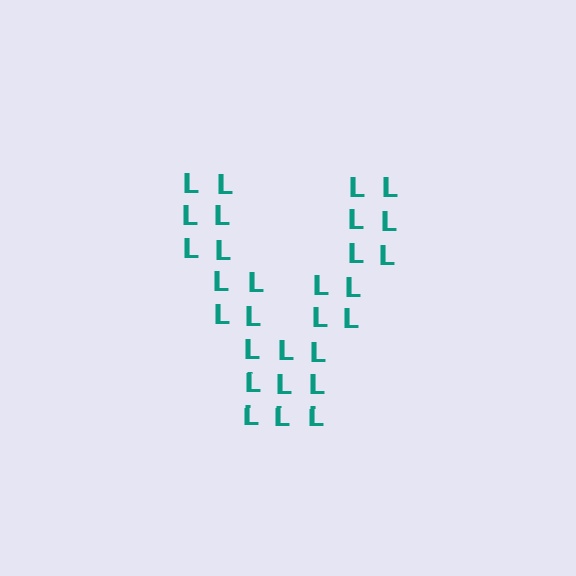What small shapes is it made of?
It is made of small letter L's.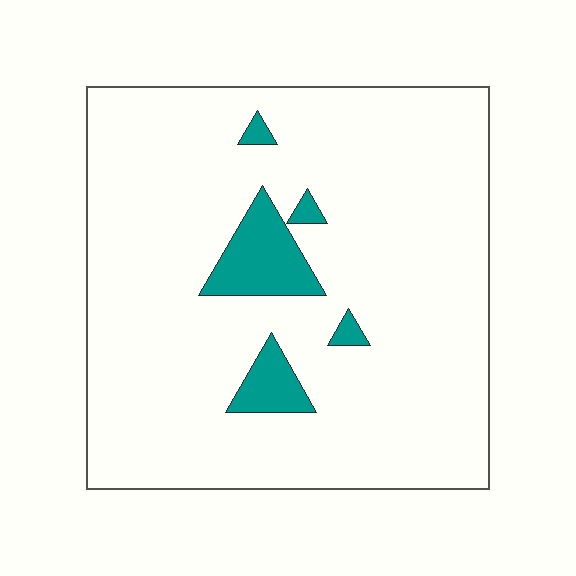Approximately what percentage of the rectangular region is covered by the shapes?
Approximately 10%.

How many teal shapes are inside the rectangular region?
5.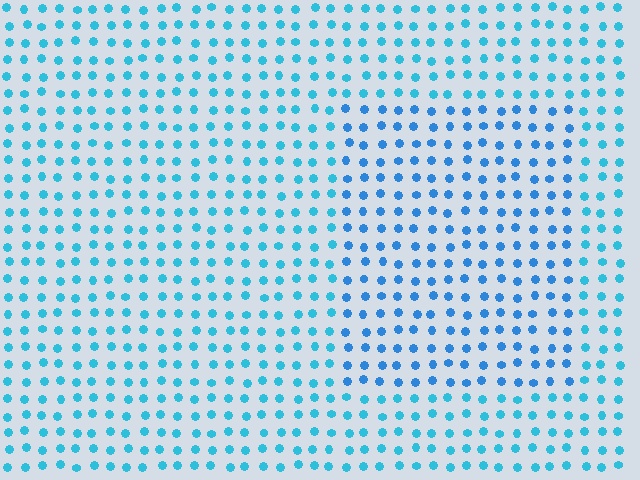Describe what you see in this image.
The image is filled with small cyan elements in a uniform arrangement. A rectangle-shaped region is visible where the elements are tinted to a slightly different hue, forming a subtle color boundary.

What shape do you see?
I see a rectangle.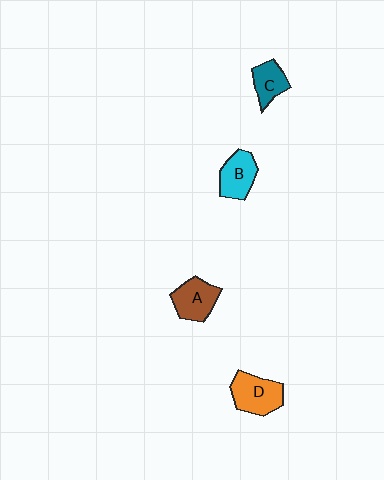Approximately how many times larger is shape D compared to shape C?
Approximately 1.5 times.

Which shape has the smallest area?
Shape C (teal).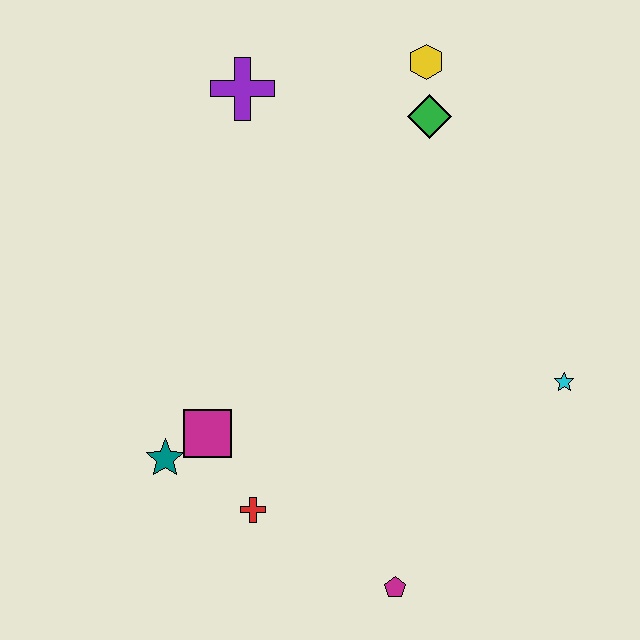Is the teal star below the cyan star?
Yes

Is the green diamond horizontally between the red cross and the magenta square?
No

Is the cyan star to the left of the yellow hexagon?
No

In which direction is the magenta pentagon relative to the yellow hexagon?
The magenta pentagon is below the yellow hexagon.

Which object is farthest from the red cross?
The yellow hexagon is farthest from the red cross.